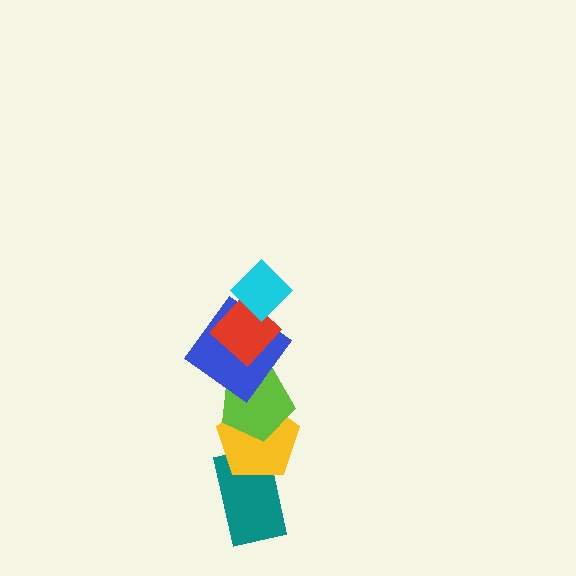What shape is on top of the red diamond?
The cyan diamond is on top of the red diamond.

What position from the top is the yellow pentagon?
The yellow pentagon is 5th from the top.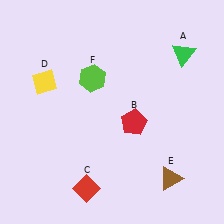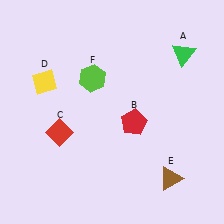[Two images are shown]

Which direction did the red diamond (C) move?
The red diamond (C) moved up.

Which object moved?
The red diamond (C) moved up.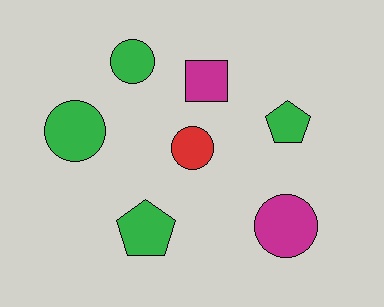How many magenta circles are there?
There is 1 magenta circle.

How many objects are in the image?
There are 7 objects.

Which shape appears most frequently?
Circle, with 4 objects.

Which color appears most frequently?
Green, with 4 objects.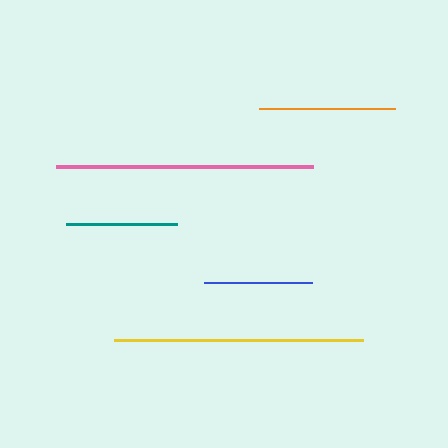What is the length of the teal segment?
The teal segment is approximately 111 pixels long.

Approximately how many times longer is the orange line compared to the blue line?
The orange line is approximately 1.3 times the length of the blue line.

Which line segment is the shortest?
The blue line is the shortest at approximately 108 pixels.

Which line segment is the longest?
The pink line is the longest at approximately 256 pixels.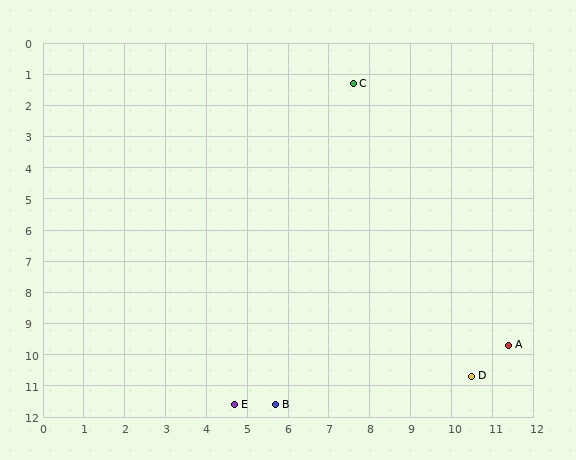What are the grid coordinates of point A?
Point A is at approximately (11.4, 9.7).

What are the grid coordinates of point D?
Point D is at approximately (10.5, 10.7).